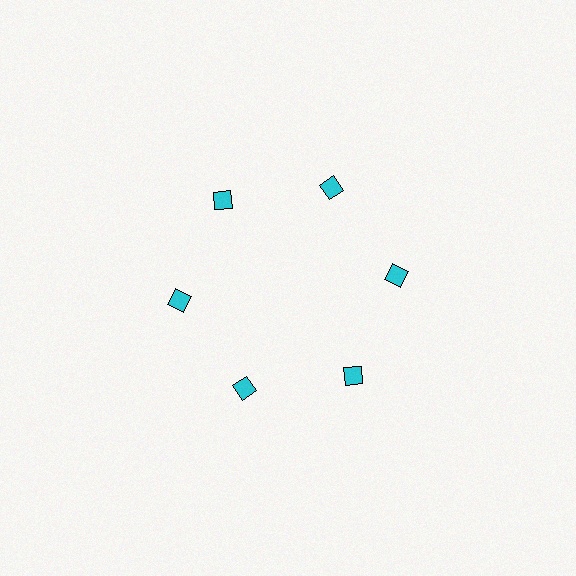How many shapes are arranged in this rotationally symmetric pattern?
There are 6 shapes, arranged in 6 groups of 1.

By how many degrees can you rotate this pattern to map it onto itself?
The pattern maps onto itself every 60 degrees of rotation.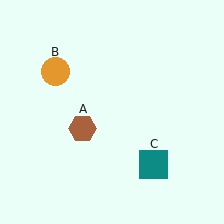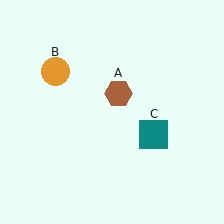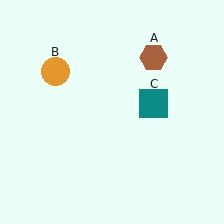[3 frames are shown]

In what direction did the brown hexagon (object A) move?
The brown hexagon (object A) moved up and to the right.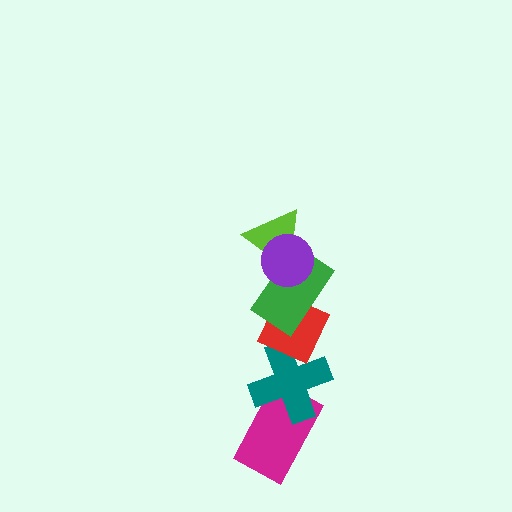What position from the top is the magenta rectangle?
The magenta rectangle is 6th from the top.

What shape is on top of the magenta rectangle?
The teal cross is on top of the magenta rectangle.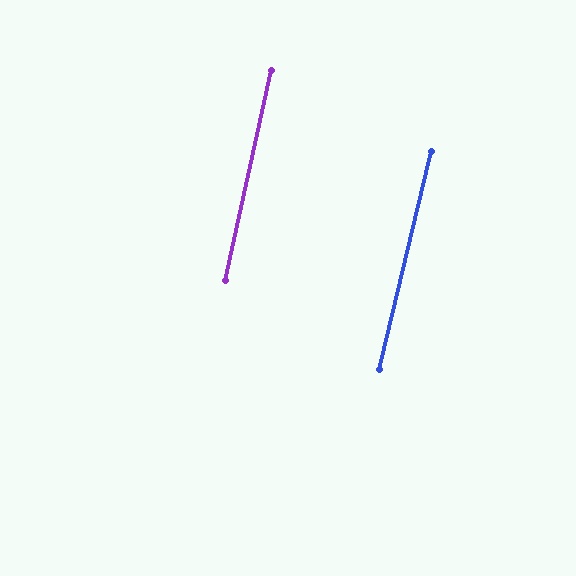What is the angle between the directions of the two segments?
Approximately 1 degree.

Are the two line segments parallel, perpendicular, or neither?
Parallel — their directions differ by only 1.3°.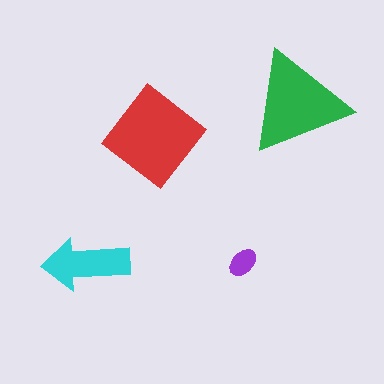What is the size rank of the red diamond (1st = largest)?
1st.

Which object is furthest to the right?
The green triangle is rightmost.